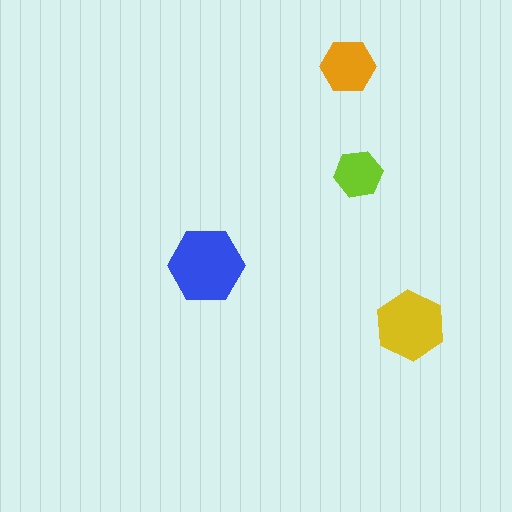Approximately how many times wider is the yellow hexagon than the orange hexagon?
About 1.5 times wider.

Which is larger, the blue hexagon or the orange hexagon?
The blue one.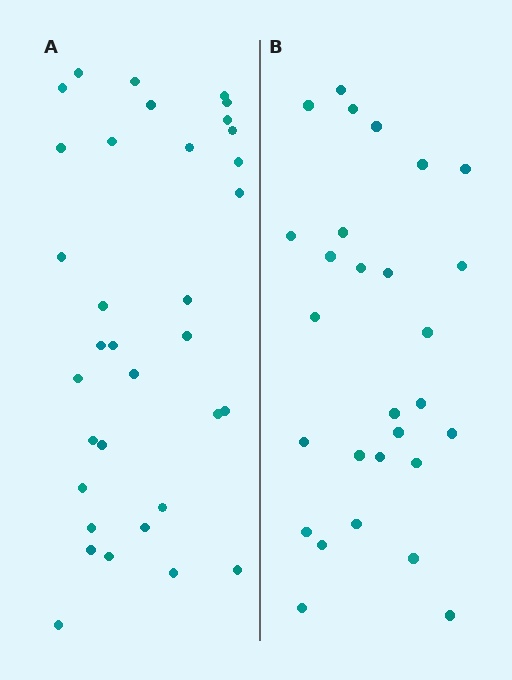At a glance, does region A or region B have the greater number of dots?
Region A (the left region) has more dots.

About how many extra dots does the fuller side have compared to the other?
Region A has about 6 more dots than region B.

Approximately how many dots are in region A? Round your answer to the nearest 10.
About 30 dots. (The exact count is 34, which rounds to 30.)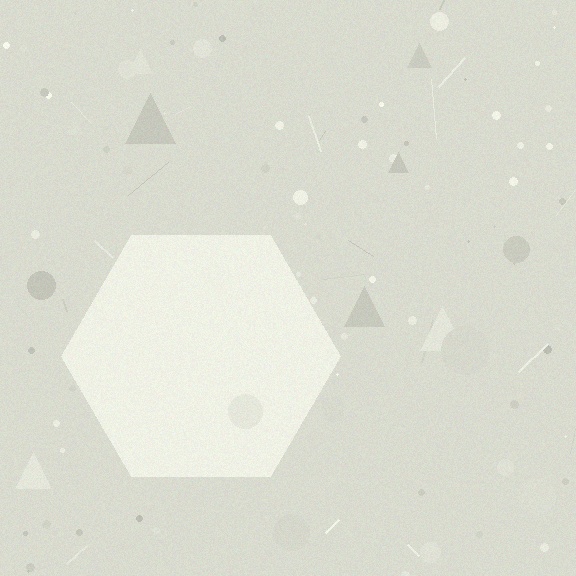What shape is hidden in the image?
A hexagon is hidden in the image.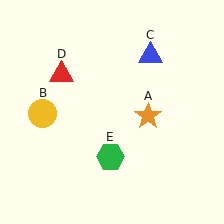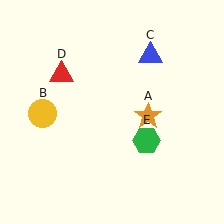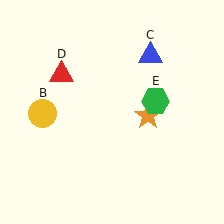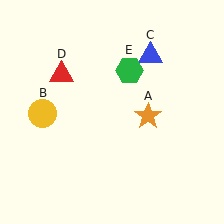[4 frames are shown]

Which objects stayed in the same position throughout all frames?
Orange star (object A) and yellow circle (object B) and blue triangle (object C) and red triangle (object D) remained stationary.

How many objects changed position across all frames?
1 object changed position: green hexagon (object E).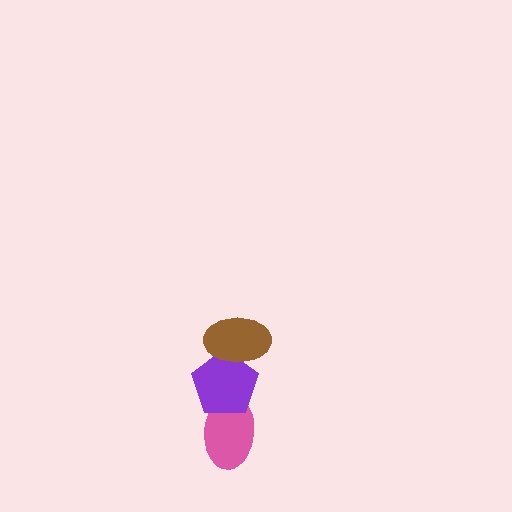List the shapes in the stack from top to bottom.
From top to bottom: the brown ellipse, the purple pentagon, the pink ellipse.